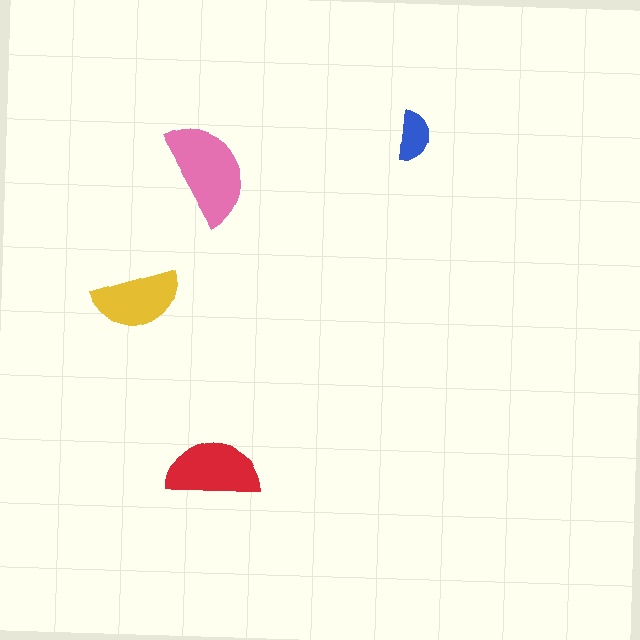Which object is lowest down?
The red semicircle is bottommost.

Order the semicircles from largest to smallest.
the pink one, the red one, the yellow one, the blue one.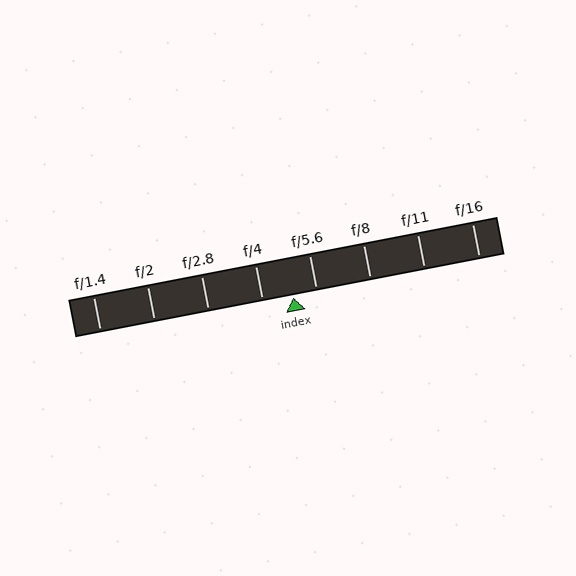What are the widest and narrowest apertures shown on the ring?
The widest aperture shown is f/1.4 and the narrowest is f/16.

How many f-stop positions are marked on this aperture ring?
There are 8 f-stop positions marked.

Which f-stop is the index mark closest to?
The index mark is closest to f/5.6.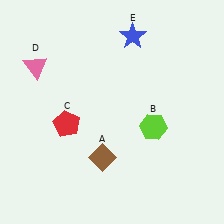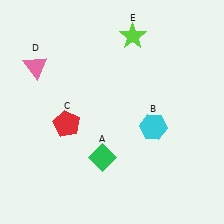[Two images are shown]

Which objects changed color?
A changed from brown to green. B changed from lime to cyan. E changed from blue to lime.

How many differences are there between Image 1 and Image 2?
There are 3 differences between the two images.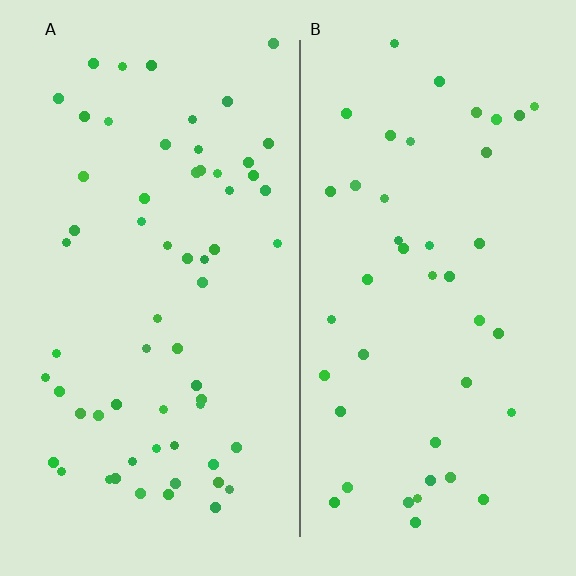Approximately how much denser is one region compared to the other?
Approximately 1.4× — region A over region B.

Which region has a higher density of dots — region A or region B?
A (the left).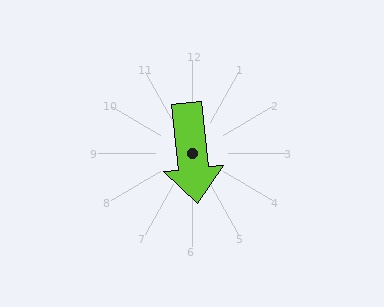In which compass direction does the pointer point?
South.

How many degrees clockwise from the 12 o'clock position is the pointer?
Approximately 174 degrees.